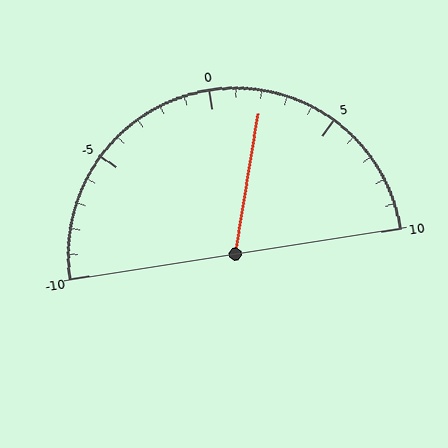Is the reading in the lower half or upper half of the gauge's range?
The reading is in the upper half of the range (-10 to 10).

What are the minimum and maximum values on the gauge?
The gauge ranges from -10 to 10.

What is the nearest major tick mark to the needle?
The nearest major tick mark is 0.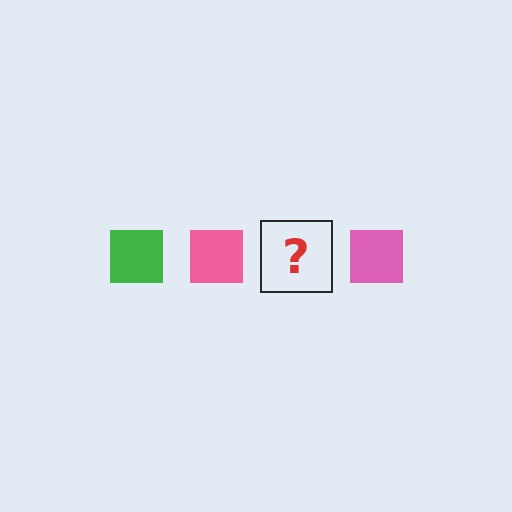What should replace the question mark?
The question mark should be replaced with a green square.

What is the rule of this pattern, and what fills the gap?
The rule is that the pattern cycles through green, pink squares. The gap should be filled with a green square.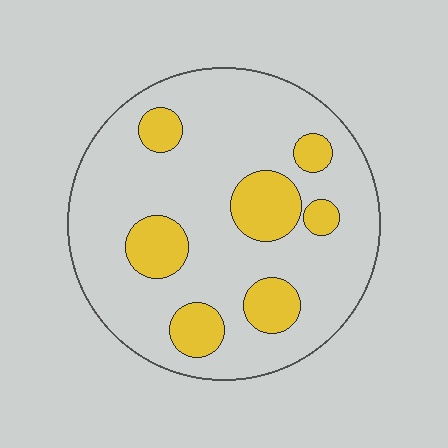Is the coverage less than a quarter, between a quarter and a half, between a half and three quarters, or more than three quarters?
Less than a quarter.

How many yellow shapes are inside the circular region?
7.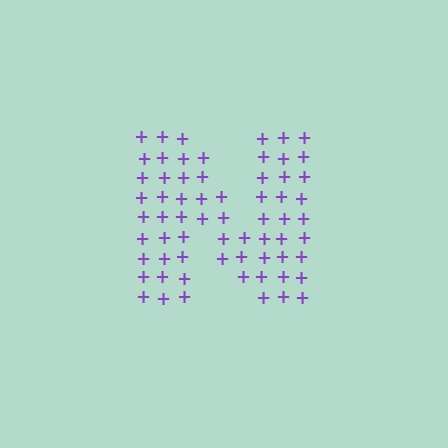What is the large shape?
The large shape is the letter N.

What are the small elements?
The small elements are plus signs.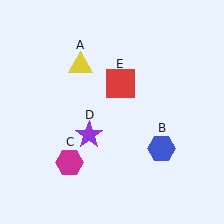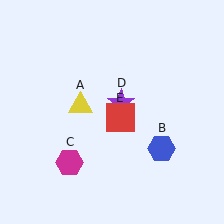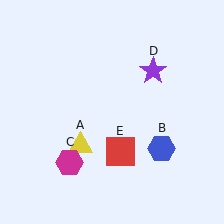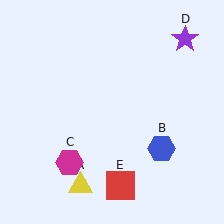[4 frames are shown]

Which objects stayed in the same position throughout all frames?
Blue hexagon (object B) and magenta hexagon (object C) remained stationary.